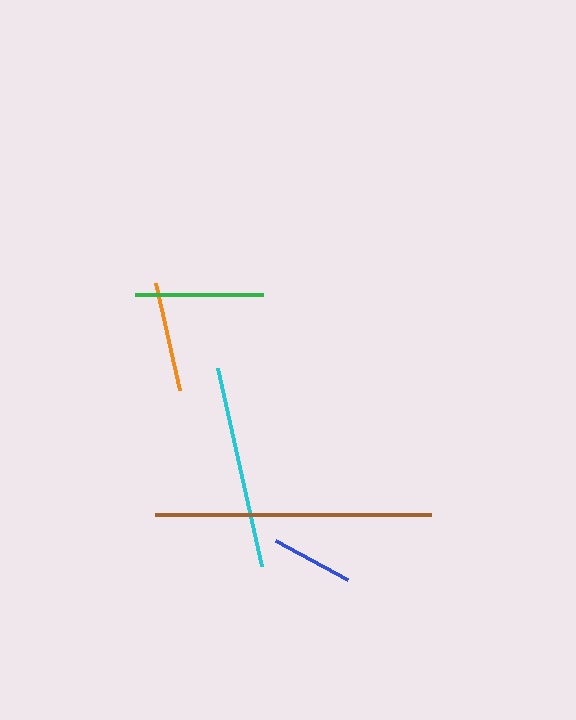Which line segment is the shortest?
The blue line is the shortest at approximately 82 pixels.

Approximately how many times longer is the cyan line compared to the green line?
The cyan line is approximately 1.6 times the length of the green line.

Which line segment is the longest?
The brown line is the longest at approximately 276 pixels.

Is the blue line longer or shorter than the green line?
The green line is longer than the blue line.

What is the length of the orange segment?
The orange segment is approximately 110 pixels long.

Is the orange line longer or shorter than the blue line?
The orange line is longer than the blue line.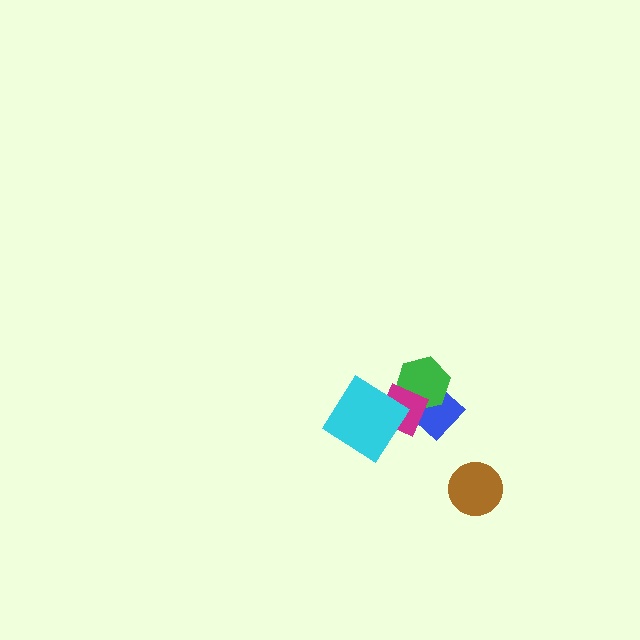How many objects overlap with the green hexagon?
2 objects overlap with the green hexagon.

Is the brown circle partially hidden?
No, no other shape covers it.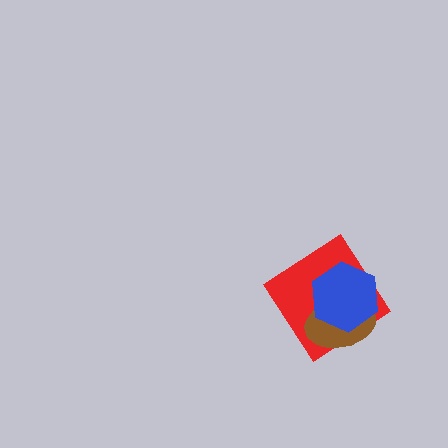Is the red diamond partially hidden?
Yes, it is partially covered by another shape.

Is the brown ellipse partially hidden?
Yes, it is partially covered by another shape.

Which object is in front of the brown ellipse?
The blue hexagon is in front of the brown ellipse.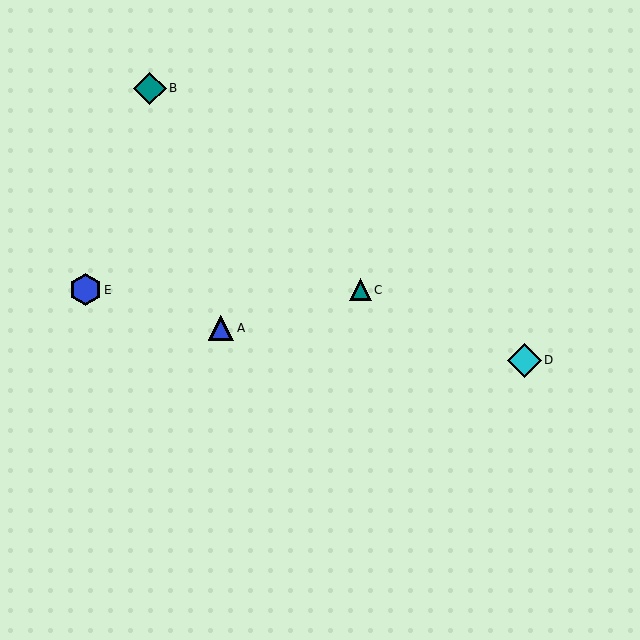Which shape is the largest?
The cyan diamond (labeled D) is the largest.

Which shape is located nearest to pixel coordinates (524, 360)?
The cyan diamond (labeled D) at (524, 360) is nearest to that location.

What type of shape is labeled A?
Shape A is a blue triangle.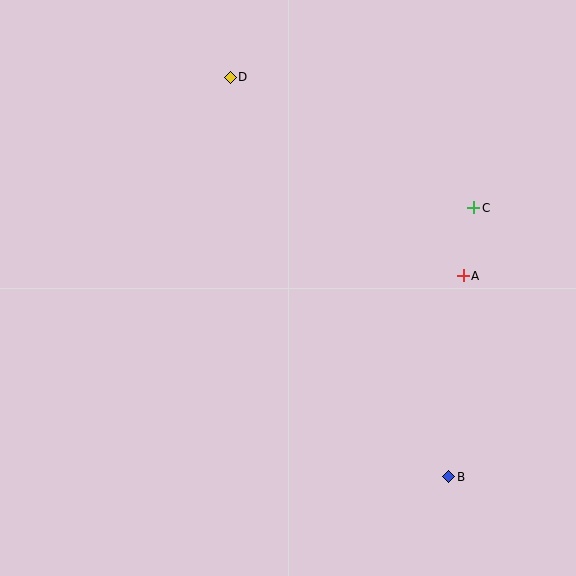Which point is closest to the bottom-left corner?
Point B is closest to the bottom-left corner.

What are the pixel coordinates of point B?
Point B is at (449, 477).